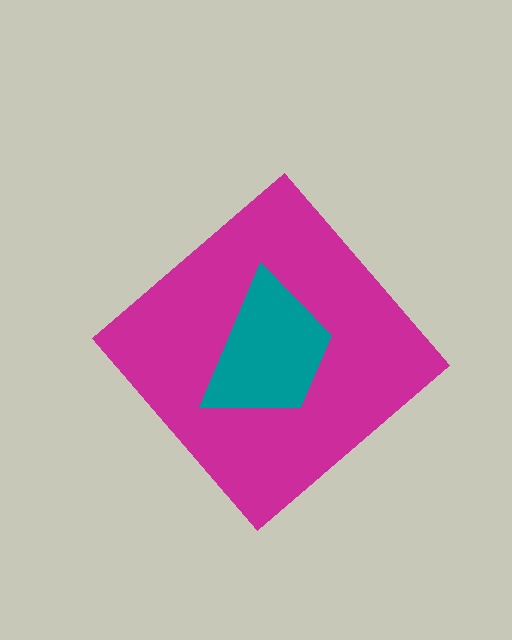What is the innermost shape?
The teal trapezoid.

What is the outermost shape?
The magenta diamond.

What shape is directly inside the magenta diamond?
The teal trapezoid.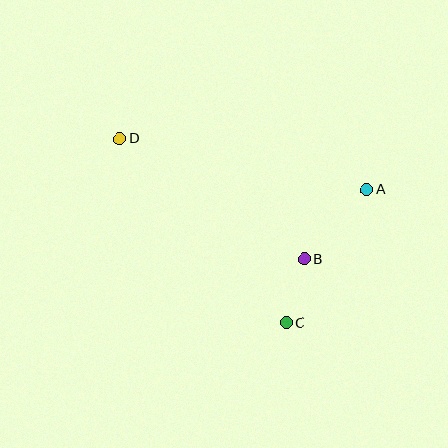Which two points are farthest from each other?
Points A and D are farthest from each other.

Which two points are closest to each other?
Points B and C are closest to each other.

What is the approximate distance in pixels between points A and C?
The distance between A and C is approximately 155 pixels.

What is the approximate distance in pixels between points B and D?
The distance between B and D is approximately 221 pixels.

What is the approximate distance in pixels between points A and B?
The distance between A and B is approximately 93 pixels.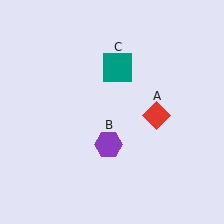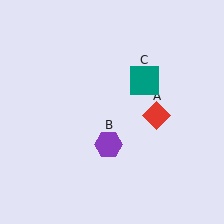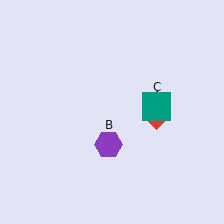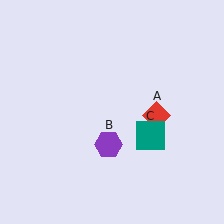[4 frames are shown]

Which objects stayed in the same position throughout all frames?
Red diamond (object A) and purple hexagon (object B) remained stationary.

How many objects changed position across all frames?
1 object changed position: teal square (object C).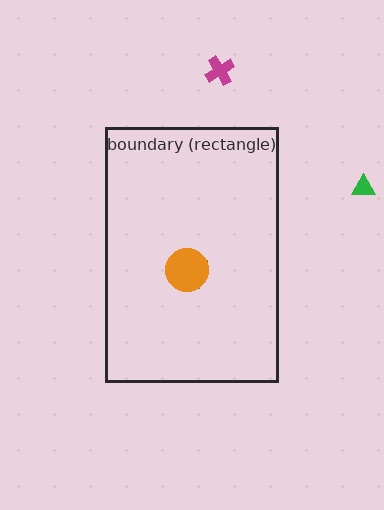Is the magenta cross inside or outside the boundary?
Outside.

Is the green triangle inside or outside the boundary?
Outside.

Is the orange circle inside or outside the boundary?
Inside.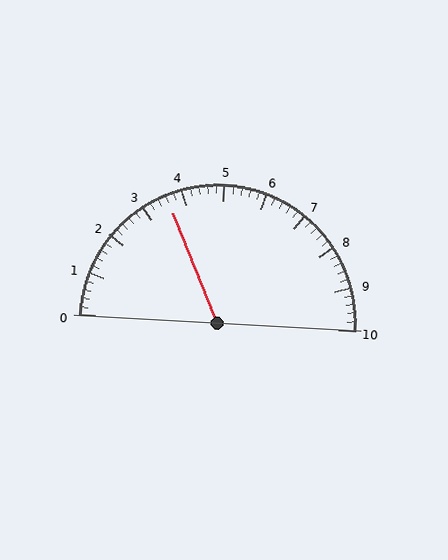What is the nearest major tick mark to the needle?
The nearest major tick mark is 4.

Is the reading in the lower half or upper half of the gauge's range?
The reading is in the lower half of the range (0 to 10).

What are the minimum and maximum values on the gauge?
The gauge ranges from 0 to 10.